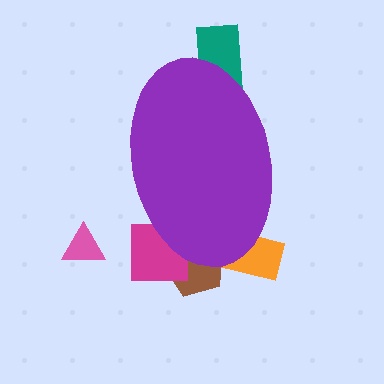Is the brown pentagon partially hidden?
Yes, the brown pentagon is partially hidden behind the purple ellipse.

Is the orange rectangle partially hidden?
Yes, the orange rectangle is partially hidden behind the purple ellipse.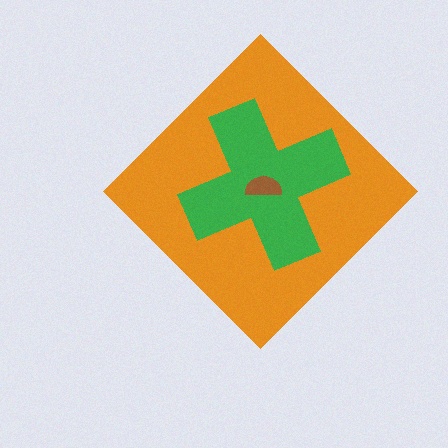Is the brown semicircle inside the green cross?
Yes.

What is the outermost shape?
The orange diamond.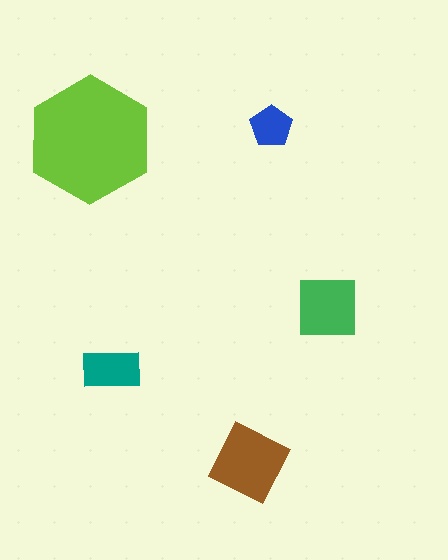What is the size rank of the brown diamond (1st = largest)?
2nd.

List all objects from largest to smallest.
The lime hexagon, the brown diamond, the green square, the teal rectangle, the blue pentagon.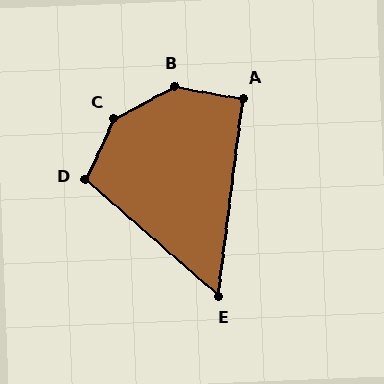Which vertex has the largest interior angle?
C, at approximately 143 degrees.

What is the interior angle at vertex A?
Approximately 92 degrees (approximately right).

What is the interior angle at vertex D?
Approximately 106 degrees (obtuse).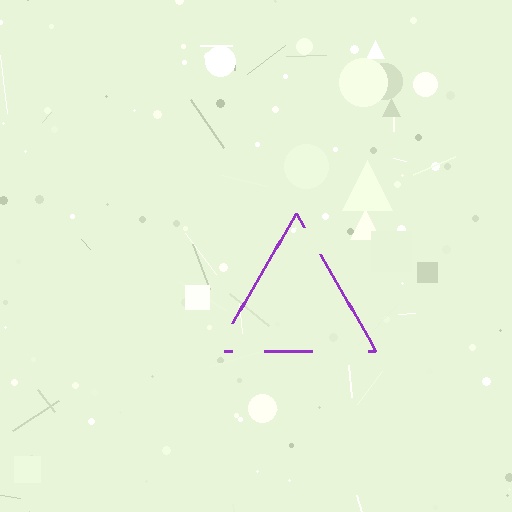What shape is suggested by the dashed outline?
The dashed outline suggests a triangle.